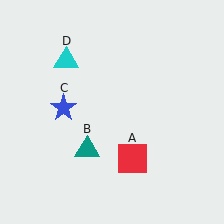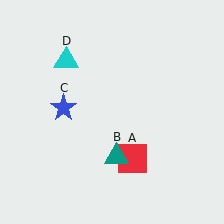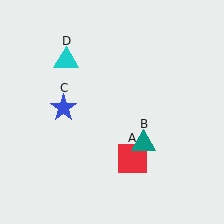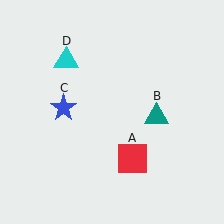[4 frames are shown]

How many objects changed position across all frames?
1 object changed position: teal triangle (object B).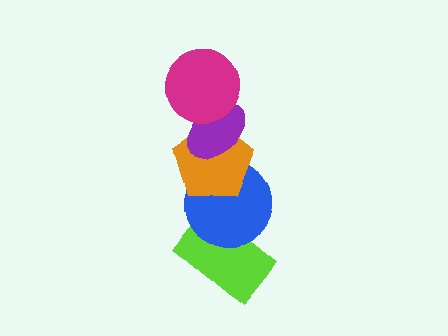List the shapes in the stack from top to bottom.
From top to bottom: the magenta circle, the purple ellipse, the orange pentagon, the blue circle, the lime rectangle.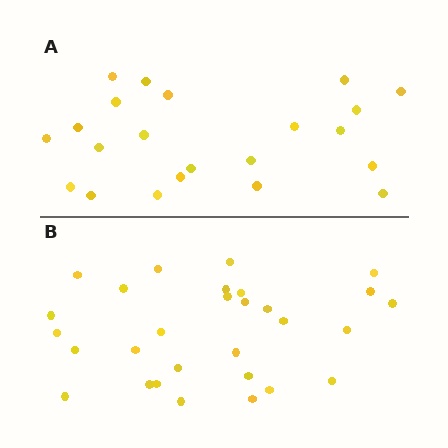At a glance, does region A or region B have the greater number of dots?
Region B (the bottom region) has more dots.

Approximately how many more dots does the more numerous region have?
Region B has roughly 8 or so more dots than region A.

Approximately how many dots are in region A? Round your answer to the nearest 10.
About 20 dots. (The exact count is 22, which rounds to 20.)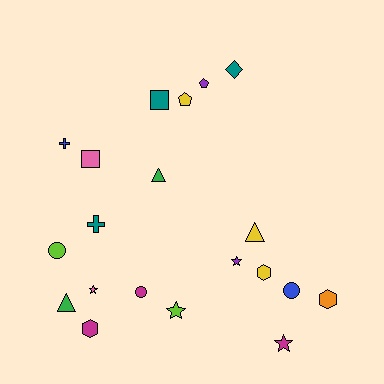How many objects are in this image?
There are 20 objects.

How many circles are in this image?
There are 3 circles.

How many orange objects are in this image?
There is 1 orange object.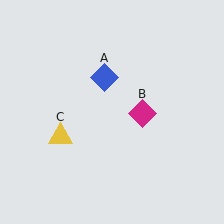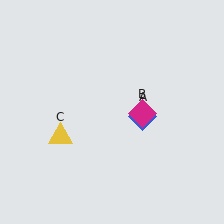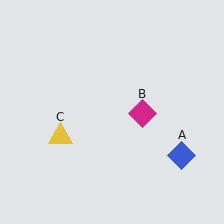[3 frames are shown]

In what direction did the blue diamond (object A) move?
The blue diamond (object A) moved down and to the right.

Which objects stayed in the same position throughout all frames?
Magenta diamond (object B) and yellow triangle (object C) remained stationary.